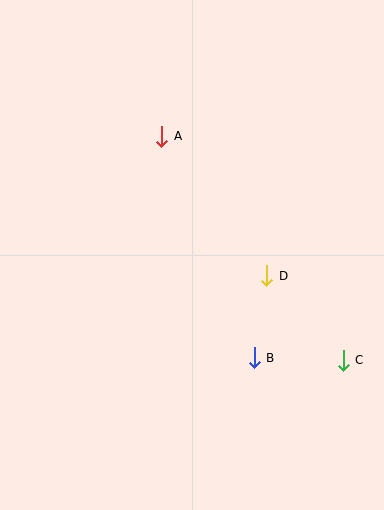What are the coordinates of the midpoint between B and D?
The midpoint between B and D is at (260, 317).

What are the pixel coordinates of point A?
Point A is at (162, 136).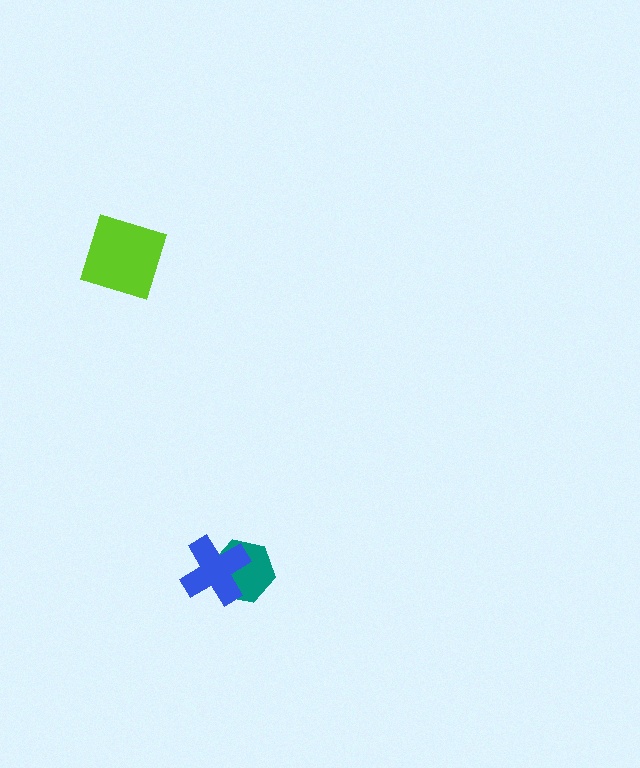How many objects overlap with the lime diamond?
0 objects overlap with the lime diamond.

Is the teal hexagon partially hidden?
Yes, it is partially covered by another shape.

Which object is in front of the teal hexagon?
The blue cross is in front of the teal hexagon.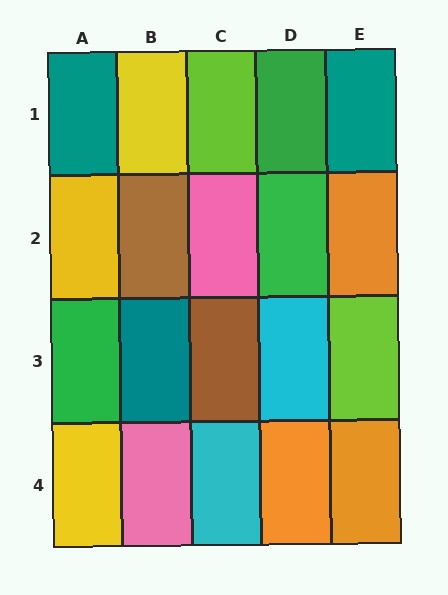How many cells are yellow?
3 cells are yellow.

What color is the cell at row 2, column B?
Brown.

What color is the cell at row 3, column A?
Green.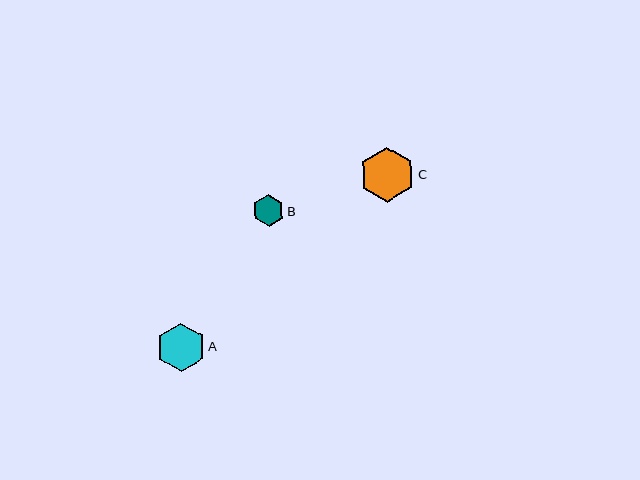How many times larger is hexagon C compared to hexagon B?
Hexagon C is approximately 1.7 times the size of hexagon B.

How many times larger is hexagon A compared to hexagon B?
Hexagon A is approximately 1.5 times the size of hexagon B.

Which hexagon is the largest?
Hexagon C is the largest with a size of approximately 55 pixels.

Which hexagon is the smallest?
Hexagon B is the smallest with a size of approximately 32 pixels.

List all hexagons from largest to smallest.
From largest to smallest: C, A, B.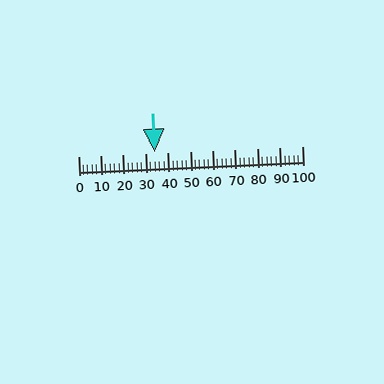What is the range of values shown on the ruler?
The ruler shows values from 0 to 100.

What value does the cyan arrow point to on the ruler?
The cyan arrow points to approximately 34.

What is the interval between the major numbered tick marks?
The major tick marks are spaced 10 units apart.